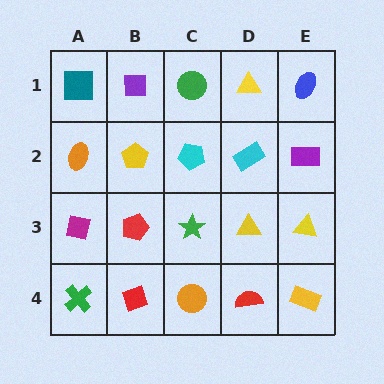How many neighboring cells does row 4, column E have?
2.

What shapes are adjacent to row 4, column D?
A yellow triangle (row 3, column D), an orange circle (row 4, column C), a yellow rectangle (row 4, column E).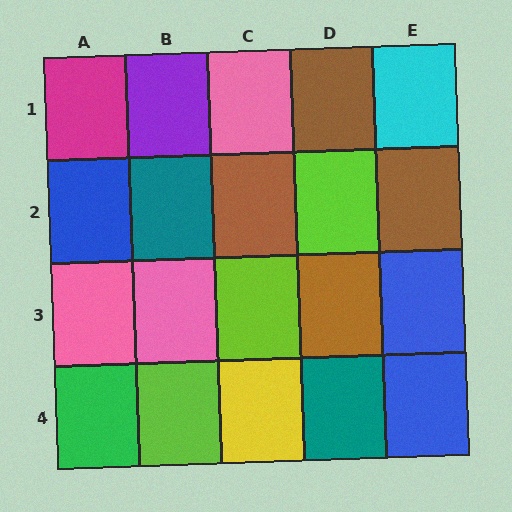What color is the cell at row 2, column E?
Brown.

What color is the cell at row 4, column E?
Blue.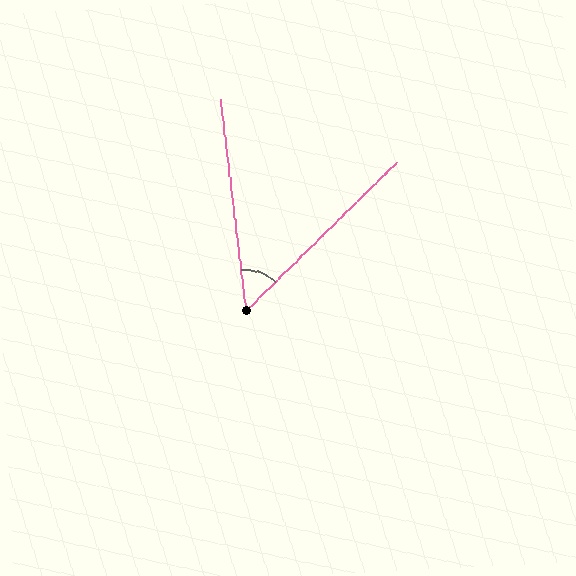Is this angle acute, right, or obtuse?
It is acute.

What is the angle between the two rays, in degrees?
Approximately 52 degrees.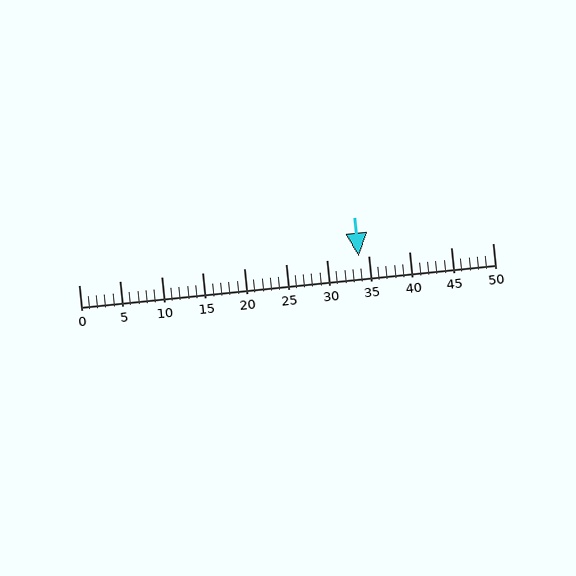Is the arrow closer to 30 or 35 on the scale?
The arrow is closer to 35.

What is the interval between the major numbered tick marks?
The major tick marks are spaced 5 units apart.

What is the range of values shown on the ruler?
The ruler shows values from 0 to 50.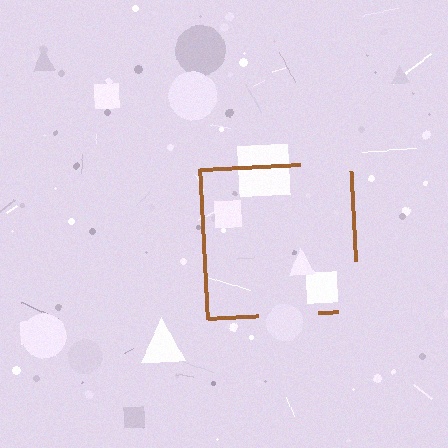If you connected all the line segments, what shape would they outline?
They would outline a square.